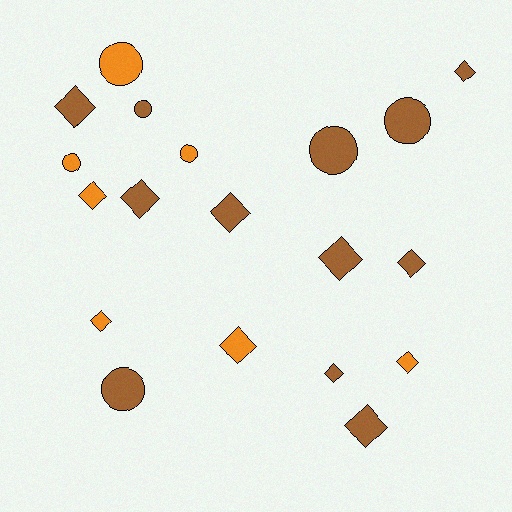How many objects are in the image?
There are 19 objects.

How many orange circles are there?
There are 3 orange circles.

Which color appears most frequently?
Brown, with 12 objects.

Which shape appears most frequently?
Diamond, with 12 objects.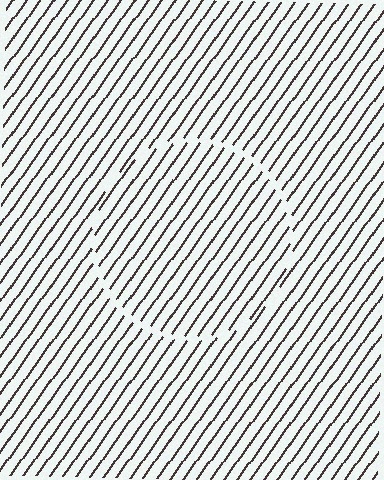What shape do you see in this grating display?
An illusory circle. The interior of the shape contains the same grating, shifted by half a period — the contour is defined by the phase discontinuity where line-ends from the inner and outer gratings abut.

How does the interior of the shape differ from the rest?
The interior of the shape contains the same grating, shifted by half a period — the contour is defined by the phase discontinuity where line-ends from the inner and outer gratings abut.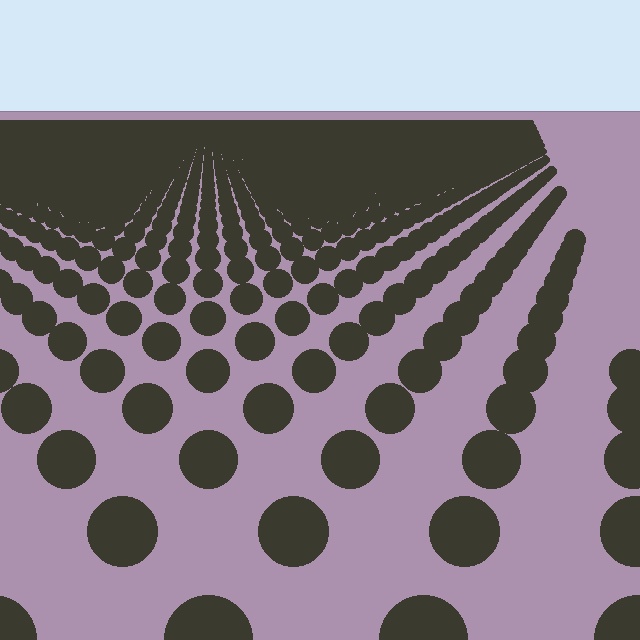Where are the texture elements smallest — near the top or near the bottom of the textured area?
Near the top.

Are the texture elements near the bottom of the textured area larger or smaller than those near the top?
Larger. Near the bottom, elements are closer to the viewer and appear at a bigger on-screen size.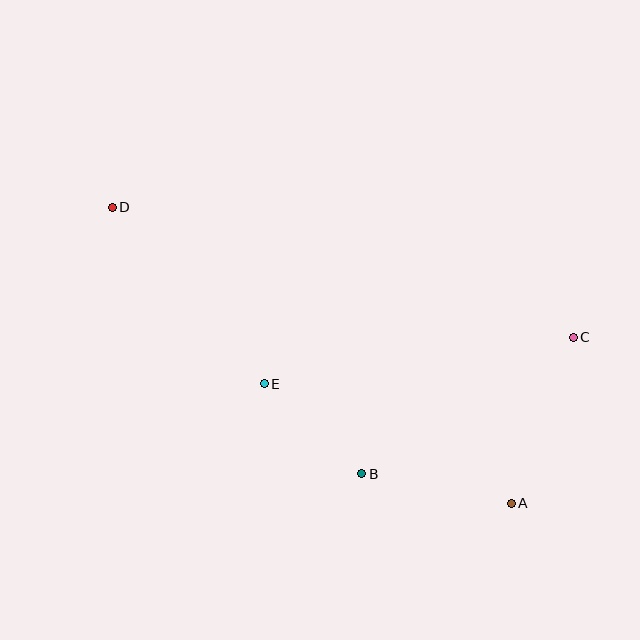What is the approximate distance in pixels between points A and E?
The distance between A and E is approximately 274 pixels.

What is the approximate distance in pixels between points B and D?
The distance between B and D is approximately 365 pixels.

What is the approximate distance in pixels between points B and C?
The distance between B and C is approximately 252 pixels.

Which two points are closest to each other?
Points B and E are closest to each other.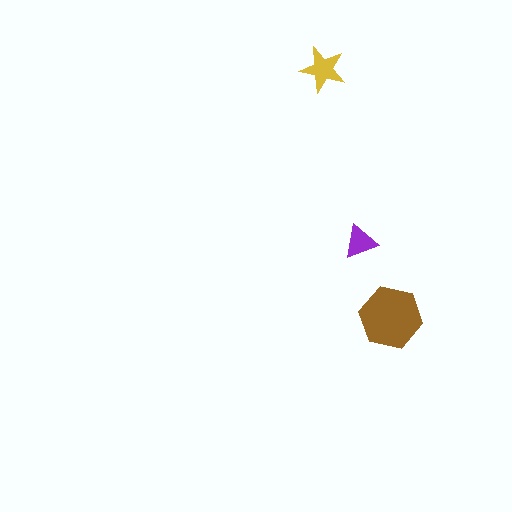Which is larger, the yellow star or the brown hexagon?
The brown hexagon.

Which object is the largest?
The brown hexagon.